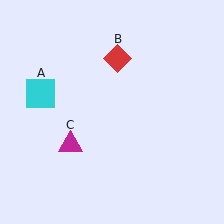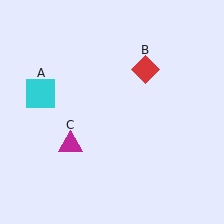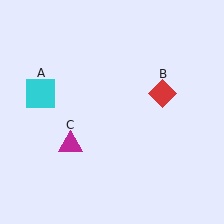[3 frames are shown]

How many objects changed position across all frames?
1 object changed position: red diamond (object B).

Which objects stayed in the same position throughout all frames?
Cyan square (object A) and magenta triangle (object C) remained stationary.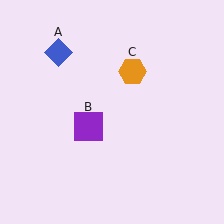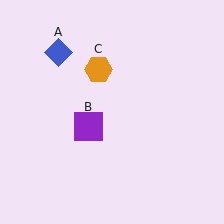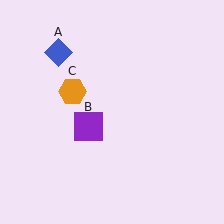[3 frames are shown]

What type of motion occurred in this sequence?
The orange hexagon (object C) rotated counterclockwise around the center of the scene.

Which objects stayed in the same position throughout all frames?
Blue diamond (object A) and purple square (object B) remained stationary.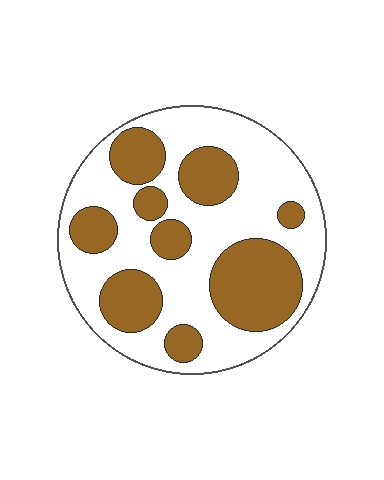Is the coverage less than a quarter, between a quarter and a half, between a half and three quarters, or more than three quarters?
Between a quarter and a half.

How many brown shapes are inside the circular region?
9.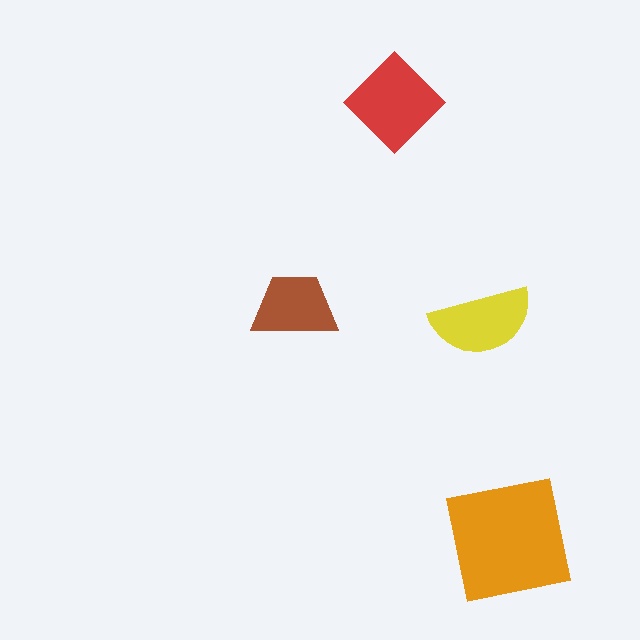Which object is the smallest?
The brown trapezoid.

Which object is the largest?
The orange square.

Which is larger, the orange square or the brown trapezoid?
The orange square.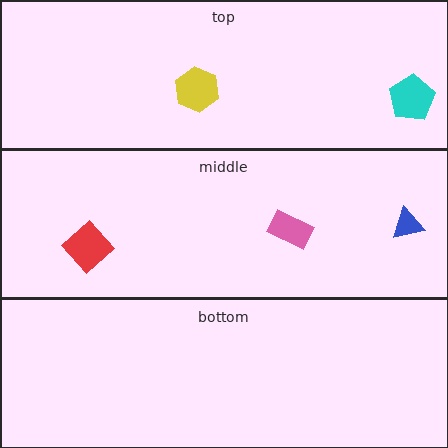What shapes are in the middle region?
The pink rectangle, the blue triangle, the red diamond.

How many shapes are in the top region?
2.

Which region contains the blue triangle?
The middle region.